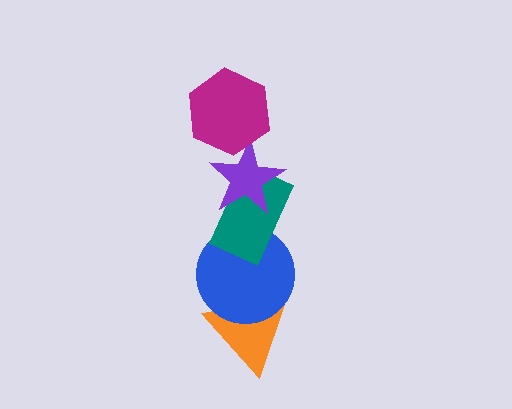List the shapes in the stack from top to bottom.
From top to bottom: the magenta hexagon, the purple star, the teal rectangle, the blue circle, the orange triangle.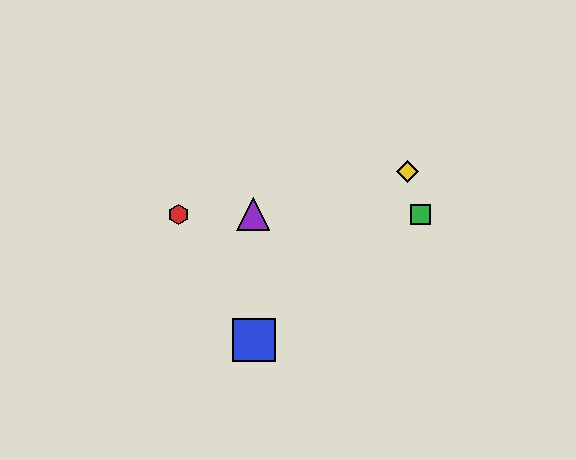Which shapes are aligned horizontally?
The red hexagon, the green square, the purple triangle are aligned horizontally.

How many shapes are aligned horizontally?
3 shapes (the red hexagon, the green square, the purple triangle) are aligned horizontally.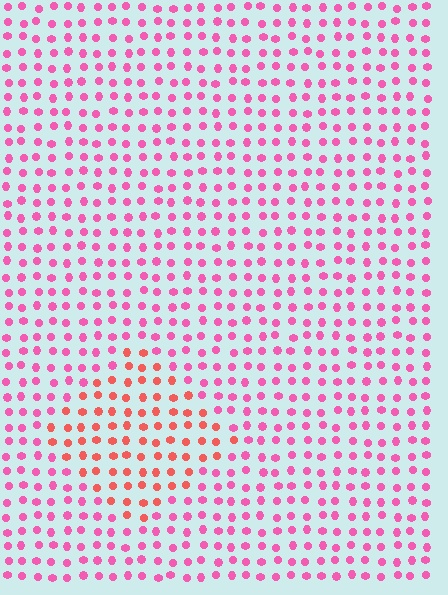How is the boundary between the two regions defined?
The boundary is defined purely by a slight shift in hue (about 35 degrees). Spacing, size, and orientation are identical on both sides.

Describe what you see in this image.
The image is filled with small pink elements in a uniform arrangement. A diamond-shaped region is visible where the elements are tinted to a slightly different hue, forming a subtle color boundary.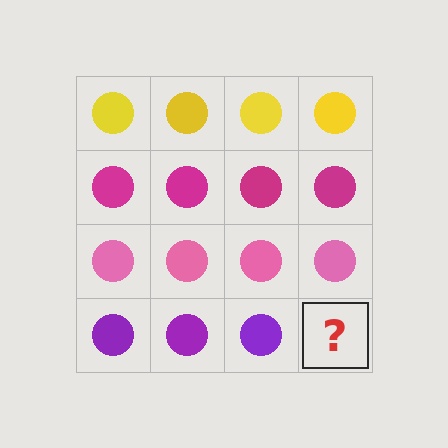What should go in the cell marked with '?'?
The missing cell should contain a purple circle.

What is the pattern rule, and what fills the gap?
The rule is that each row has a consistent color. The gap should be filled with a purple circle.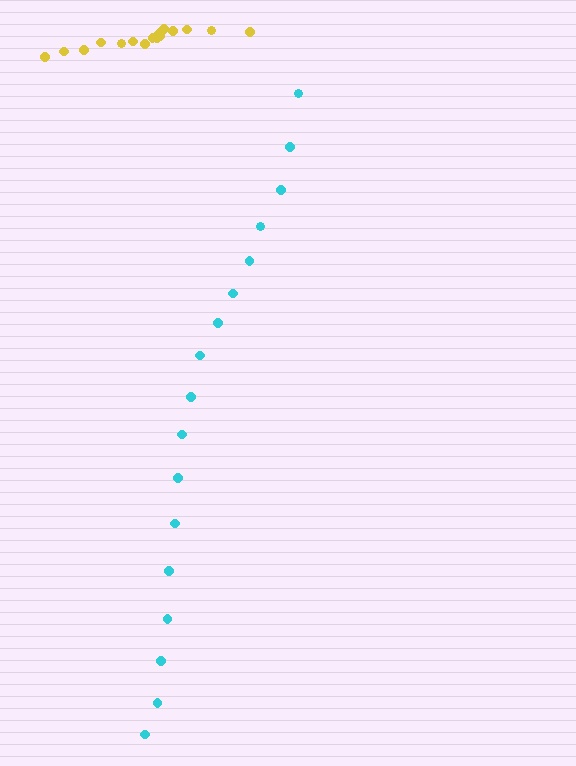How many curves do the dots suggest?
There are 2 distinct paths.